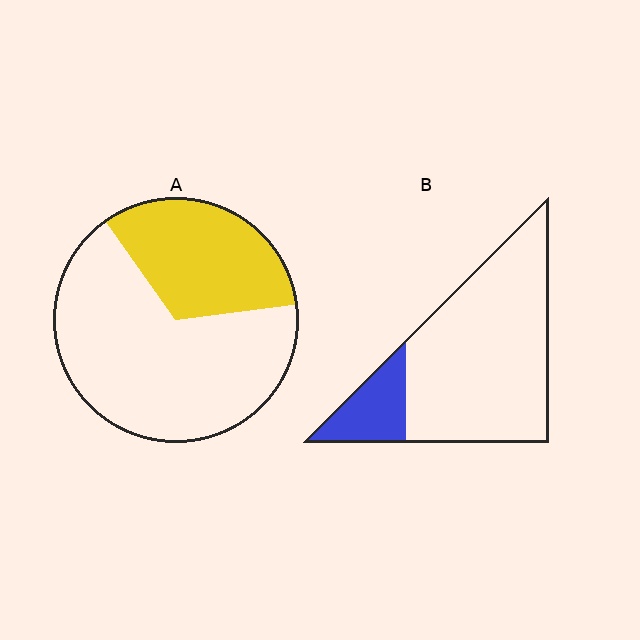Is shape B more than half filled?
No.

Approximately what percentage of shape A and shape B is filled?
A is approximately 35% and B is approximately 20%.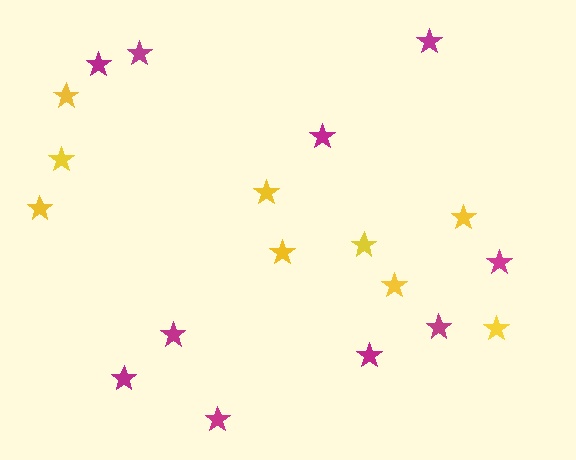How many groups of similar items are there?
There are 2 groups: one group of yellow stars (9) and one group of magenta stars (10).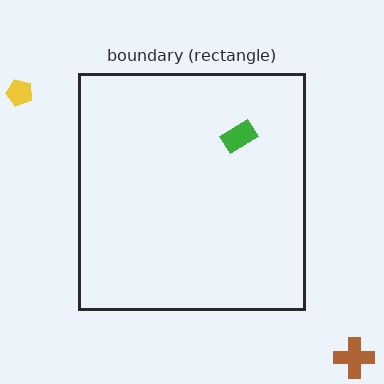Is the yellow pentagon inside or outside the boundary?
Outside.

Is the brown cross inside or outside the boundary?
Outside.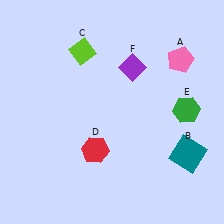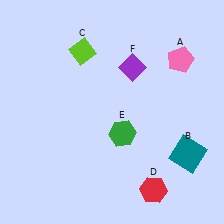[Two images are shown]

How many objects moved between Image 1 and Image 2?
2 objects moved between the two images.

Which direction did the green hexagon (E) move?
The green hexagon (E) moved left.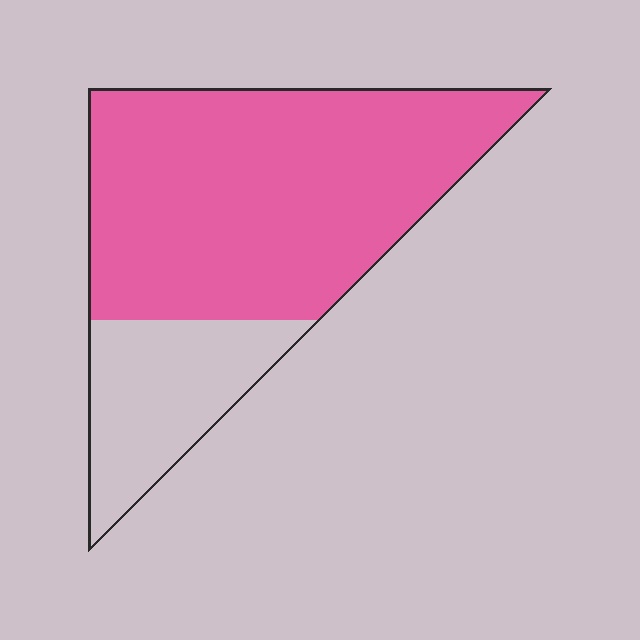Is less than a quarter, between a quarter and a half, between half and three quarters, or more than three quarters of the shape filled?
Between half and three quarters.